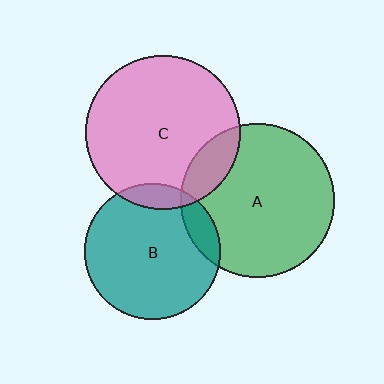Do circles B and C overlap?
Yes.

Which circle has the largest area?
Circle C (pink).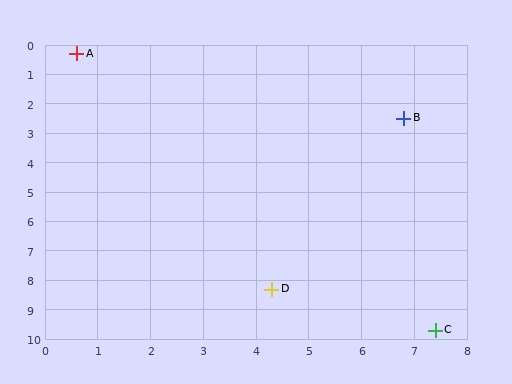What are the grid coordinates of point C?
Point C is at approximately (7.4, 9.7).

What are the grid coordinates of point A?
Point A is at approximately (0.6, 0.3).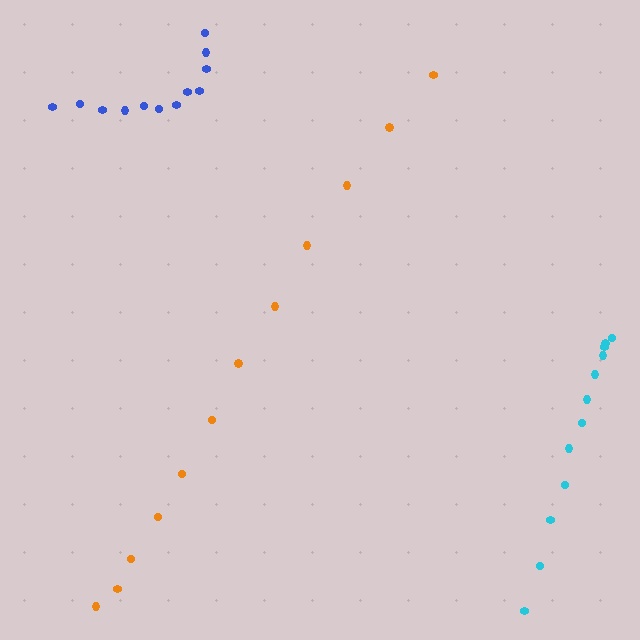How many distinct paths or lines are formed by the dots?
There are 3 distinct paths.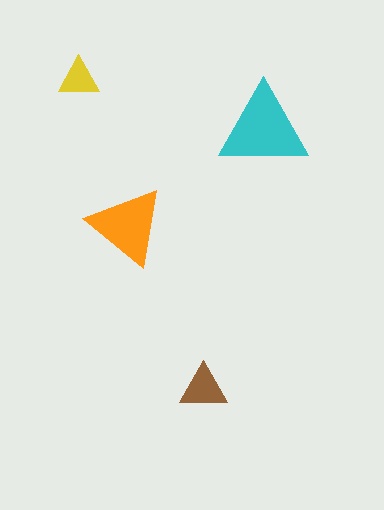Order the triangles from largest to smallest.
the cyan one, the orange one, the brown one, the yellow one.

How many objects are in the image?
There are 4 objects in the image.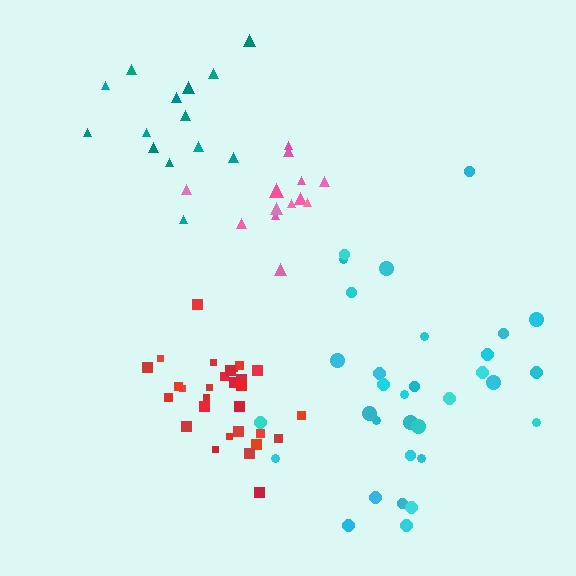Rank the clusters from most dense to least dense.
red, pink, cyan, teal.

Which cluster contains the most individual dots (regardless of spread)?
Cyan (32).